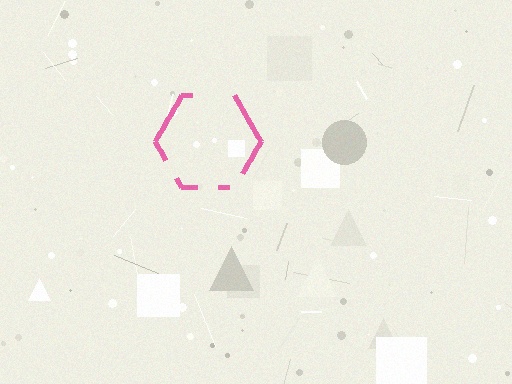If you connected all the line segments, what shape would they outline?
They would outline a hexagon.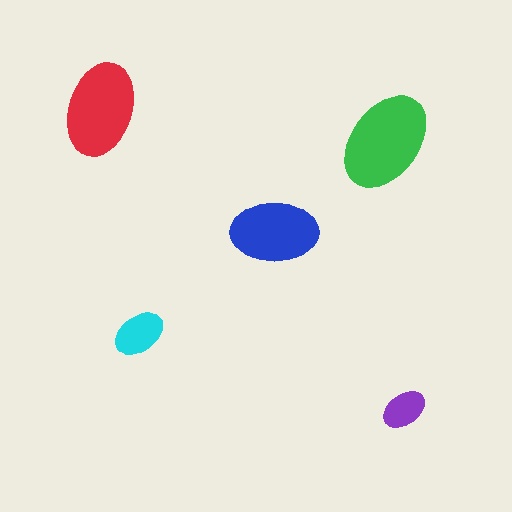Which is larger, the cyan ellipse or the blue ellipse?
The blue one.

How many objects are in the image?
There are 5 objects in the image.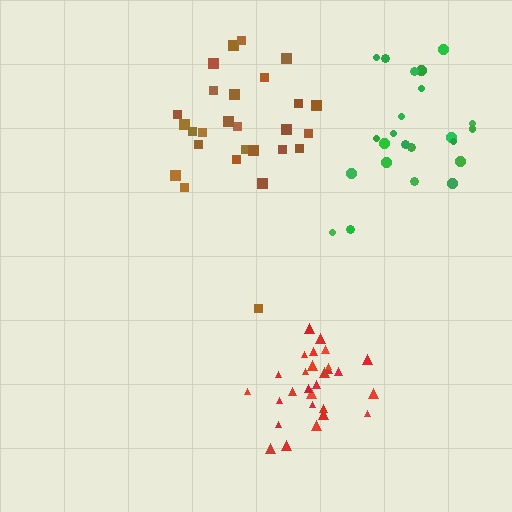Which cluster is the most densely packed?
Red.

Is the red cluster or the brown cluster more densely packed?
Red.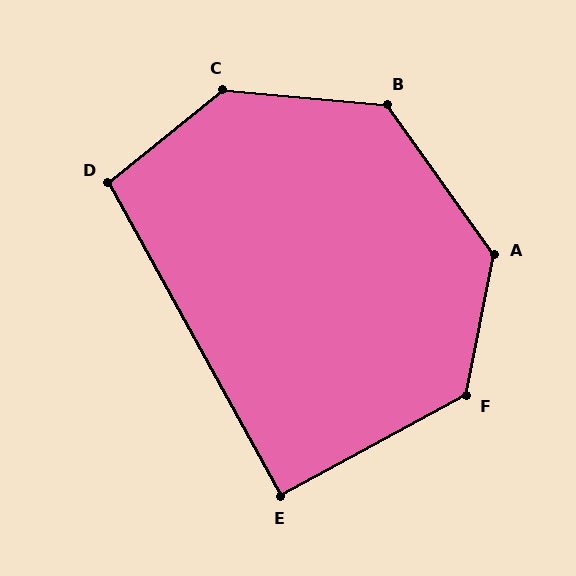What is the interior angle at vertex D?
Approximately 100 degrees (obtuse).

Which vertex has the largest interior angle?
C, at approximately 136 degrees.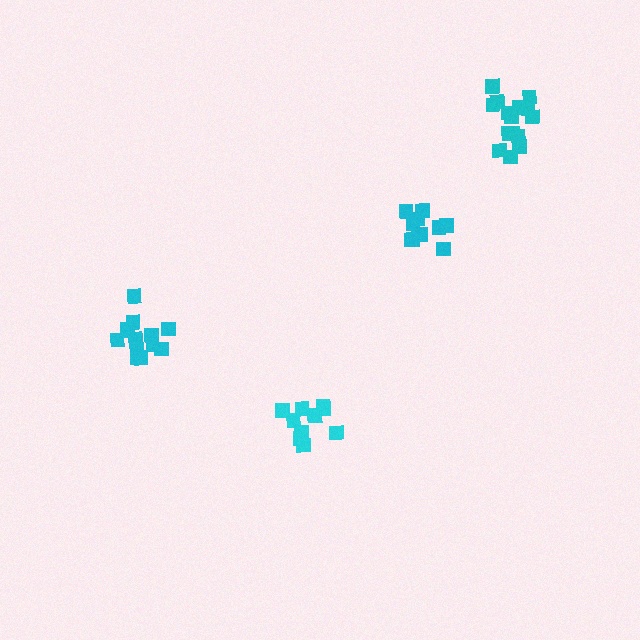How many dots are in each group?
Group 1: 14 dots, Group 2: 11 dots, Group 3: 10 dots, Group 4: 15 dots (50 total).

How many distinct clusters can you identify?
There are 4 distinct clusters.